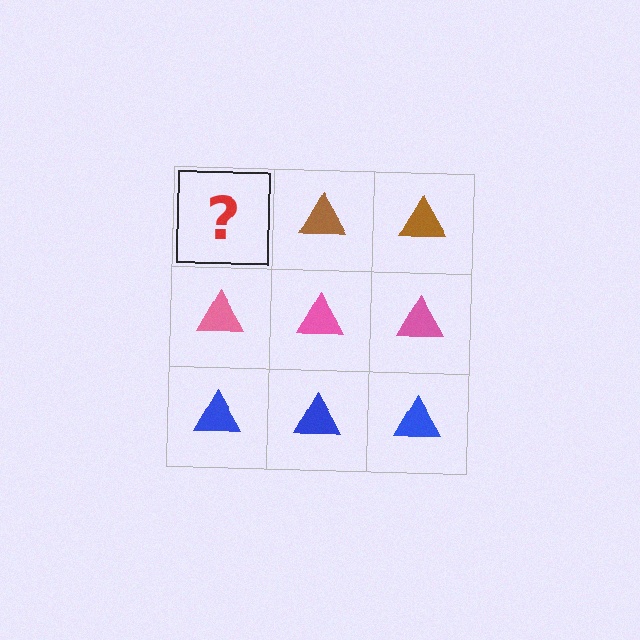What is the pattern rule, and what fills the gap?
The rule is that each row has a consistent color. The gap should be filled with a brown triangle.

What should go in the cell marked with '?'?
The missing cell should contain a brown triangle.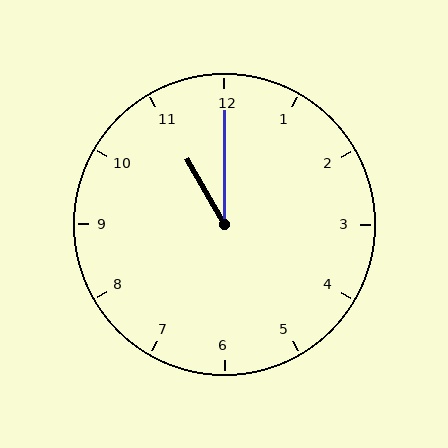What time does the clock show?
11:00.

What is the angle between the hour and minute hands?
Approximately 30 degrees.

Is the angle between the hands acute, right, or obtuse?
It is acute.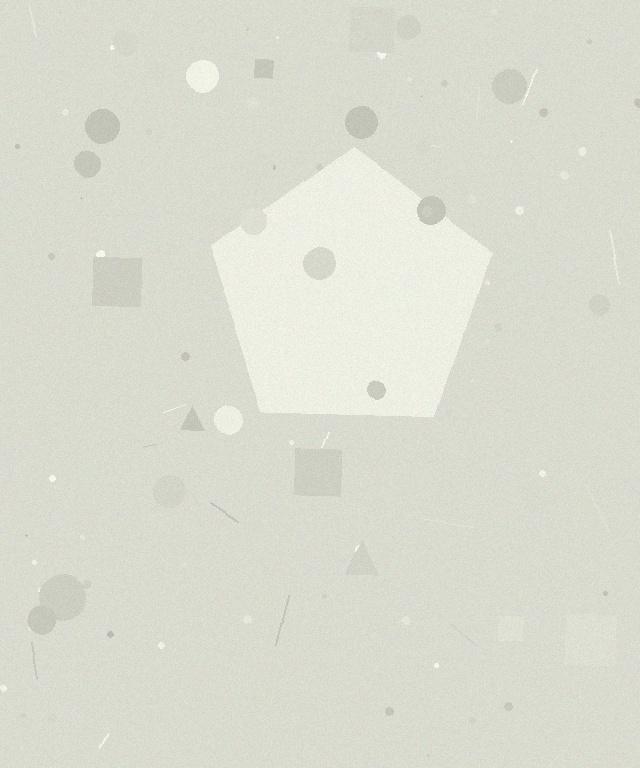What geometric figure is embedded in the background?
A pentagon is embedded in the background.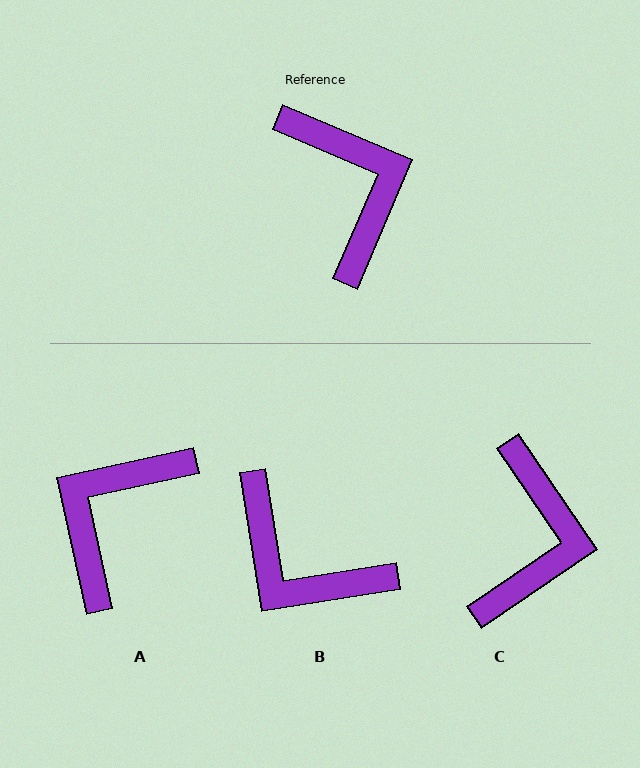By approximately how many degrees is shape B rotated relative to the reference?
Approximately 148 degrees clockwise.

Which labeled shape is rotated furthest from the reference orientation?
B, about 148 degrees away.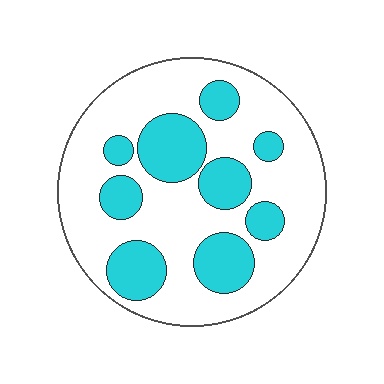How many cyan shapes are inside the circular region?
9.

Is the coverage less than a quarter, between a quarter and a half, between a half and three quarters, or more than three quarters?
Between a quarter and a half.